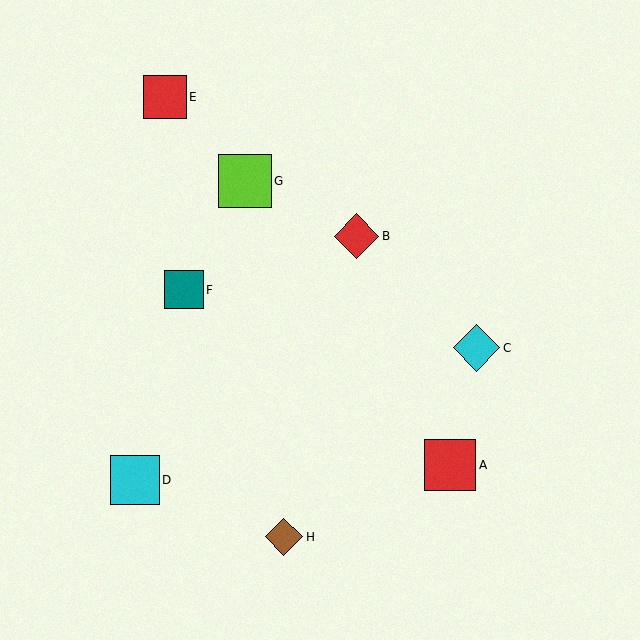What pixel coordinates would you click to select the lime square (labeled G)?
Click at (245, 181) to select the lime square G.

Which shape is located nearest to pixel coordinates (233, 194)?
The lime square (labeled G) at (245, 181) is nearest to that location.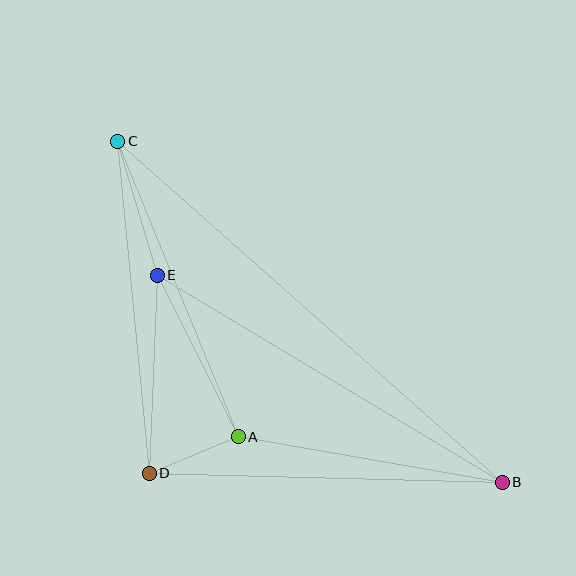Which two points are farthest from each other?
Points B and C are farthest from each other.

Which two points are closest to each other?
Points A and D are closest to each other.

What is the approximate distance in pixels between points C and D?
The distance between C and D is approximately 334 pixels.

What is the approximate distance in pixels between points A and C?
The distance between A and C is approximately 320 pixels.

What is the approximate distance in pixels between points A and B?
The distance between A and B is approximately 268 pixels.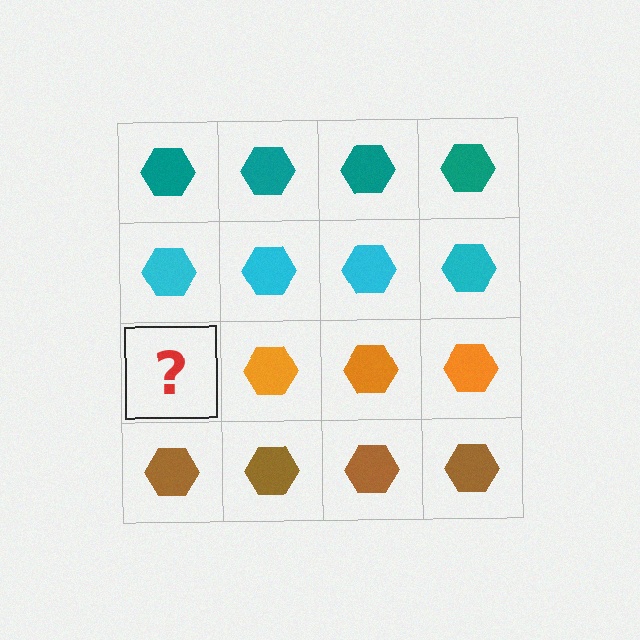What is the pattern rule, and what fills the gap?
The rule is that each row has a consistent color. The gap should be filled with an orange hexagon.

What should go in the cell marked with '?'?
The missing cell should contain an orange hexagon.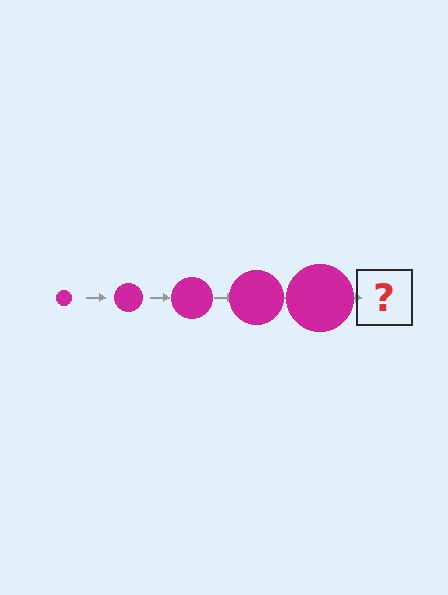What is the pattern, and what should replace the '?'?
The pattern is that the circle gets progressively larger each step. The '?' should be a magenta circle, larger than the previous one.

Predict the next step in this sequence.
The next step is a magenta circle, larger than the previous one.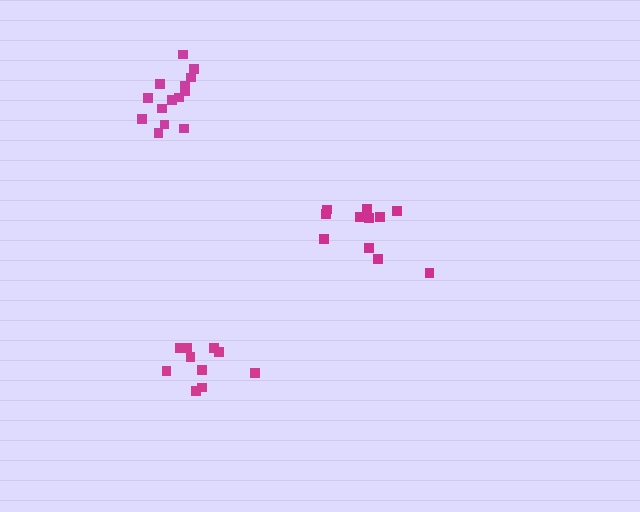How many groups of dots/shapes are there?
There are 3 groups.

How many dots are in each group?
Group 1: 11 dots, Group 2: 10 dots, Group 3: 14 dots (35 total).